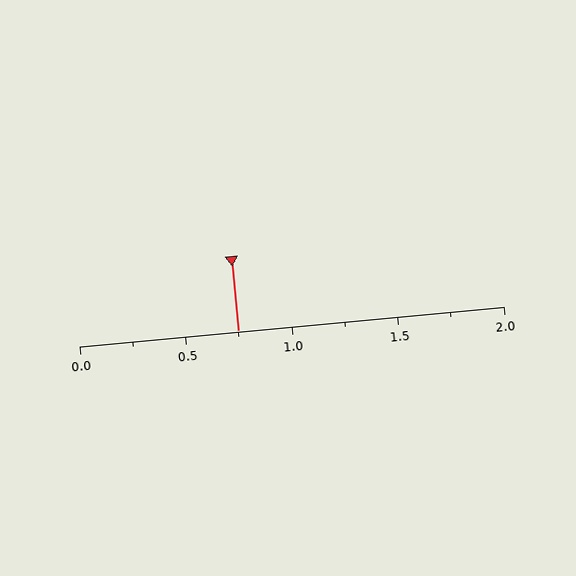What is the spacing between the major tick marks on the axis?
The major ticks are spaced 0.5 apart.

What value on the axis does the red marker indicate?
The marker indicates approximately 0.75.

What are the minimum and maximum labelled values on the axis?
The axis runs from 0.0 to 2.0.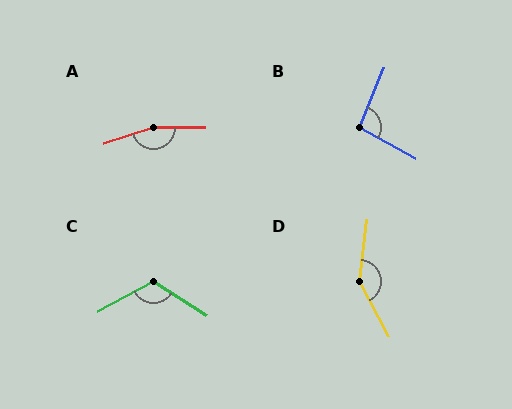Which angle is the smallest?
B, at approximately 97 degrees.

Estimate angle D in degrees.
Approximately 145 degrees.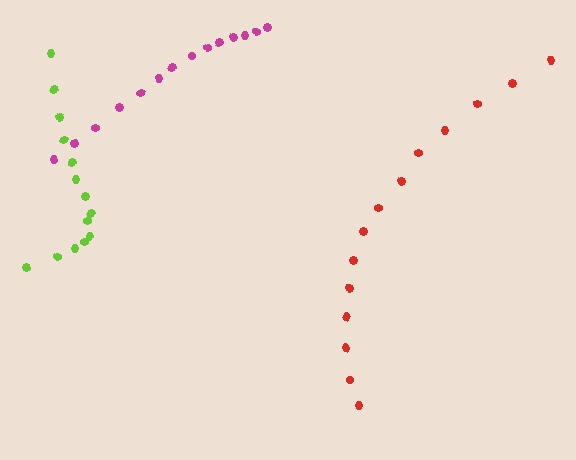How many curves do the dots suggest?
There are 3 distinct paths.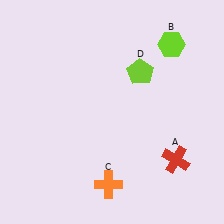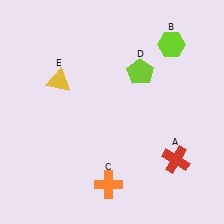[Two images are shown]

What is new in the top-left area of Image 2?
A yellow triangle (E) was added in the top-left area of Image 2.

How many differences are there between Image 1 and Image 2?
There is 1 difference between the two images.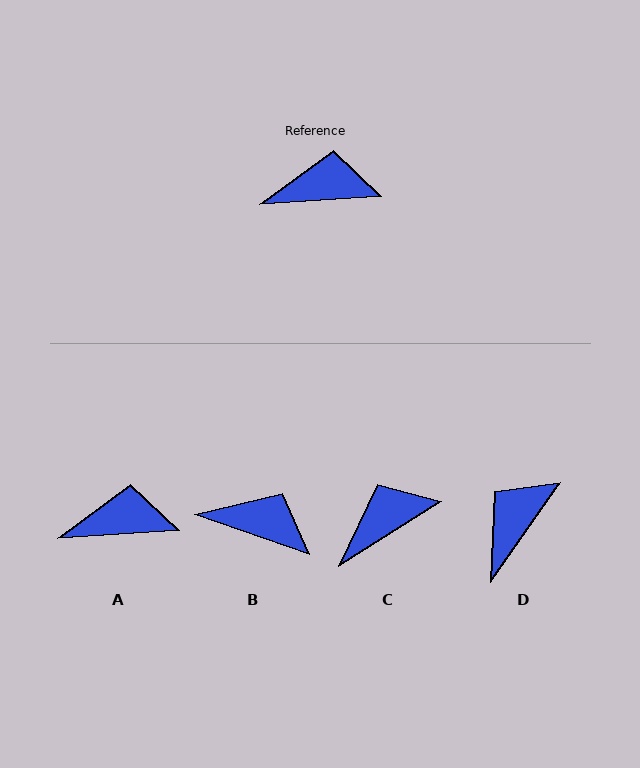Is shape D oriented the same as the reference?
No, it is off by about 51 degrees.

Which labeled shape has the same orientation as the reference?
A.